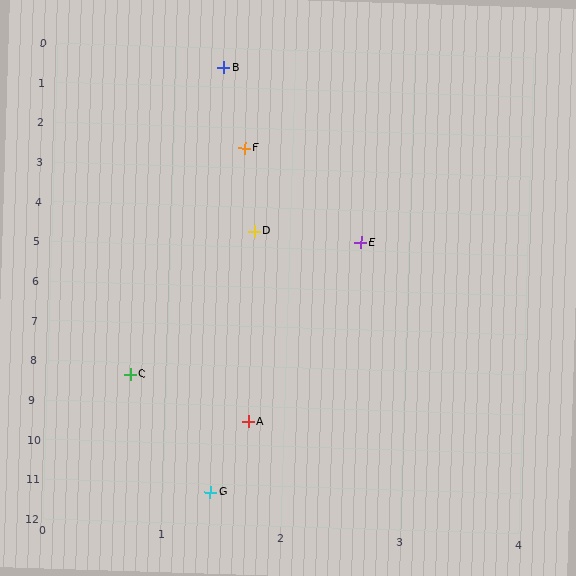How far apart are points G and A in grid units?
Points G and A are about 1.8 grid units apart.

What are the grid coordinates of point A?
Point A is at approximately (1.7, 9.4).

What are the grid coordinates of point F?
Point F is at approximately (1.6, 2.5).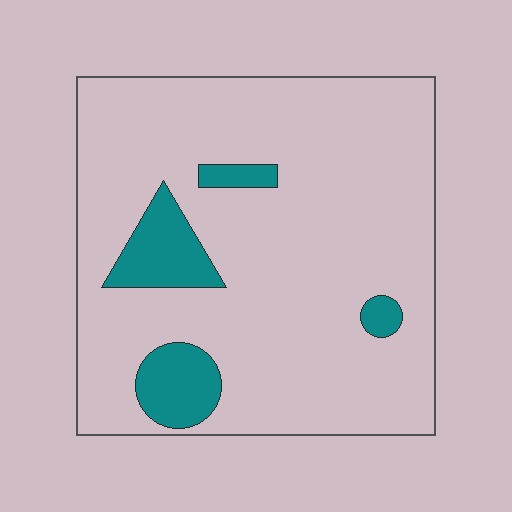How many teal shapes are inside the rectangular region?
4.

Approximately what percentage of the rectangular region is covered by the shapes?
Approximately 10%.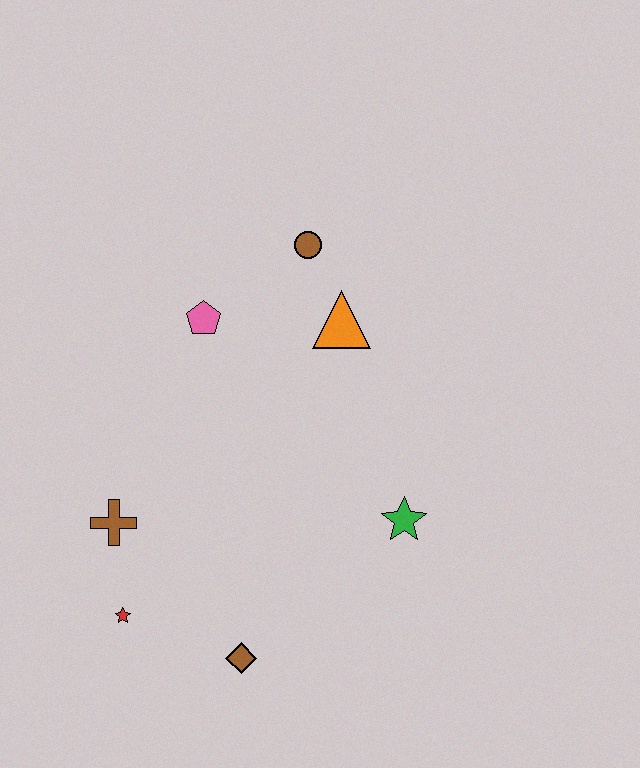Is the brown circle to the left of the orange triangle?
Yes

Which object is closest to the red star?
The brown cross is closest to the red star.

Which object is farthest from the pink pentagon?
The brown diamond is farthest from the pink pentagon.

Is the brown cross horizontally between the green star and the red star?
No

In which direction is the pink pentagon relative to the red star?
The pink pentagon is above the red star.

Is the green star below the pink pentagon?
Yes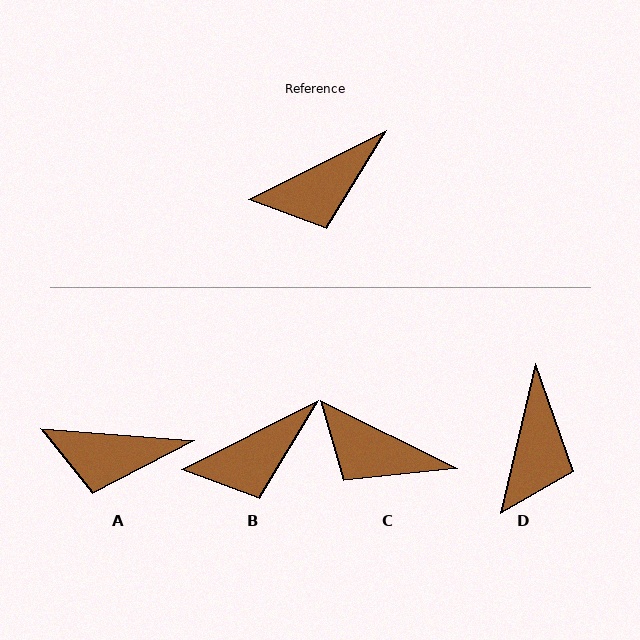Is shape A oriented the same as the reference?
No, it is off by about 31 degrees.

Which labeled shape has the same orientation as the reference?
B.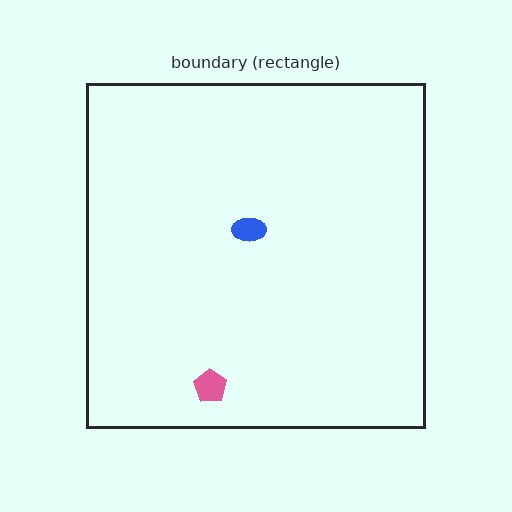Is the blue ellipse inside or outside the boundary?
Inside.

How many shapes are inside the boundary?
2 inside, 0 outside.